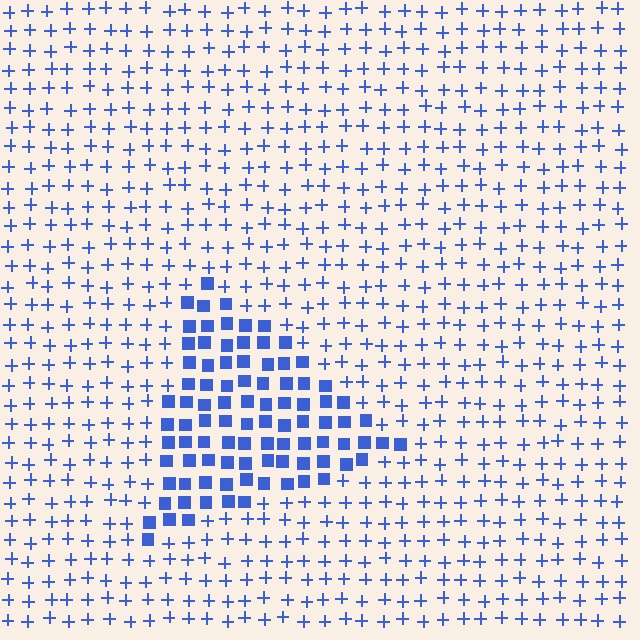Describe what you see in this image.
The image is filled with small blue elements arranged in a uniform grid. A triangle-shaped region contains squares, while the surrounding area contains plus signs. The boundary is defined purely by the change in element shape.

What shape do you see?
I see a triangle.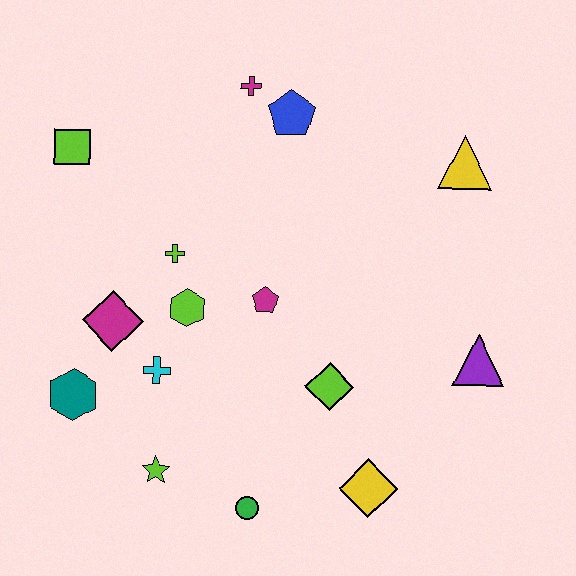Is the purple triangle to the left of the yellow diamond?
No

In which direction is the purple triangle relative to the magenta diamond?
The purple triangle is to the right of the magenta diamond.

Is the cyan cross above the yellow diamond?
Yes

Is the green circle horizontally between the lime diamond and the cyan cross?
Yes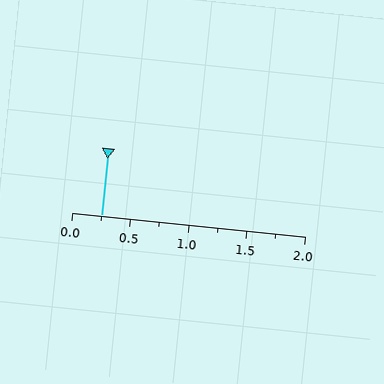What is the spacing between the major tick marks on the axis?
The major ticks are spaced 0.5 apart.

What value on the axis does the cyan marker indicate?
The marker indicates approximately 0.25.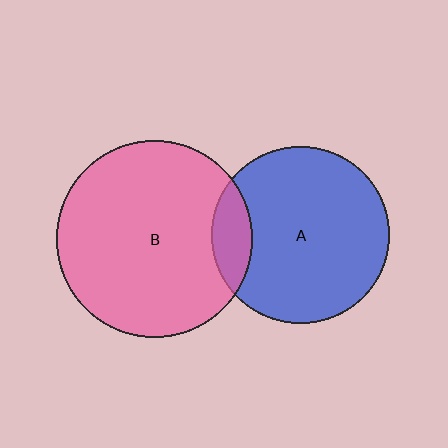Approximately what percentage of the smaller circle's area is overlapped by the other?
Approximately 15%.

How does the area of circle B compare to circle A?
Approximately 1.2 times.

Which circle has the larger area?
Circle B (pink).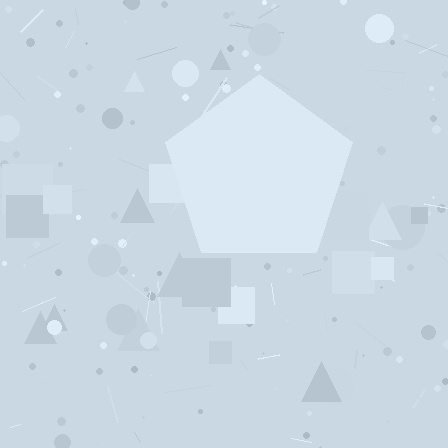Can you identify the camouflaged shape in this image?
The camouflaged shape is a pentagon.